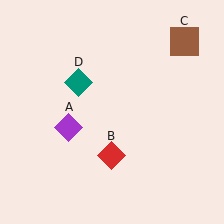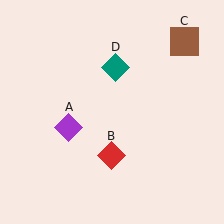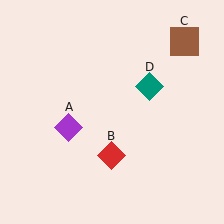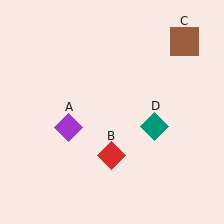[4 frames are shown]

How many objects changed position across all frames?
1 object changed position: teal diamond (object D).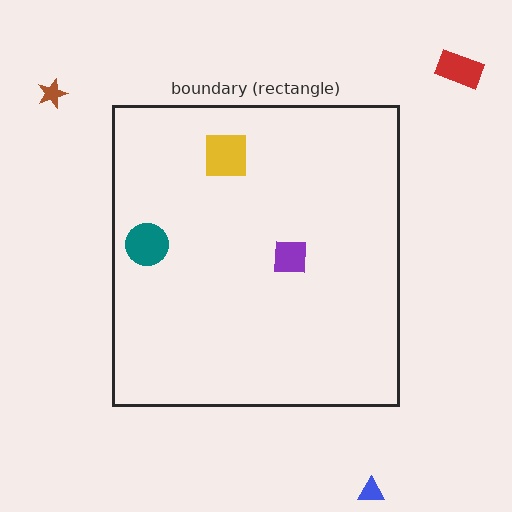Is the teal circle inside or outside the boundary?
Inside.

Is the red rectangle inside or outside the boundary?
Outside.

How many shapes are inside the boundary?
3 inside, 3 outside.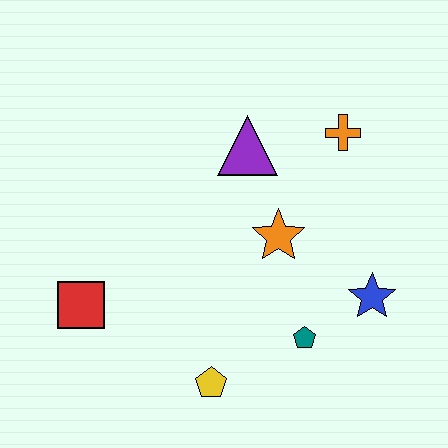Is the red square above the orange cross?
No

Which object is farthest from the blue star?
The red square is farthest from the blue star.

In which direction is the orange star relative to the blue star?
The orange star is to the left of the blue star.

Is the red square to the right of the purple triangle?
No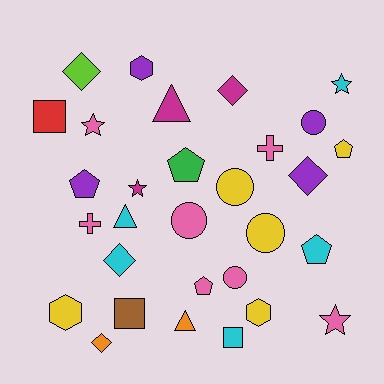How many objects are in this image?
There are 30 objects.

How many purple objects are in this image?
There are 4 purple objects.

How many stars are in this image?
There are 4 stars.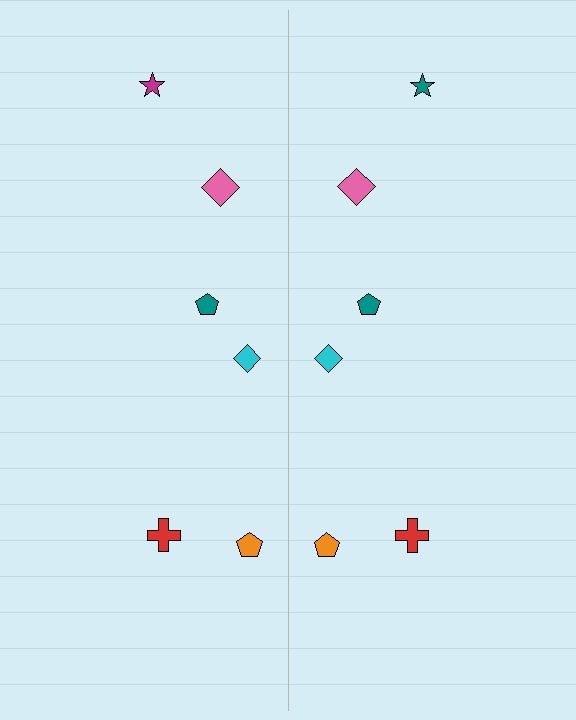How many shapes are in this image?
There are 12 shapes in this image.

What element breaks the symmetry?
The teal star on the right side breaks the symmetry — its mirror counterpart is magenta.